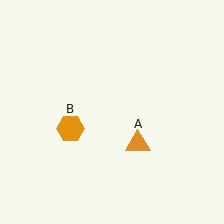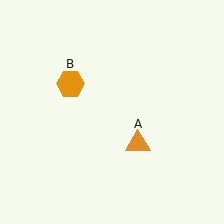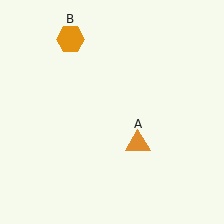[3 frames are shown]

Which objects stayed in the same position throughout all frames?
Orange triangle (object A) remained stationary.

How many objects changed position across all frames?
1 object changed position: orange hexagon (object B).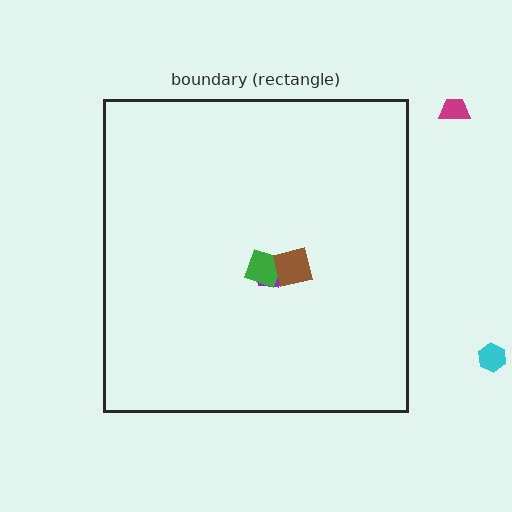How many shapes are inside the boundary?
3 inside, 2 outside.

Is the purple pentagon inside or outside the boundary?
Inside.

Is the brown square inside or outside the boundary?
Inside.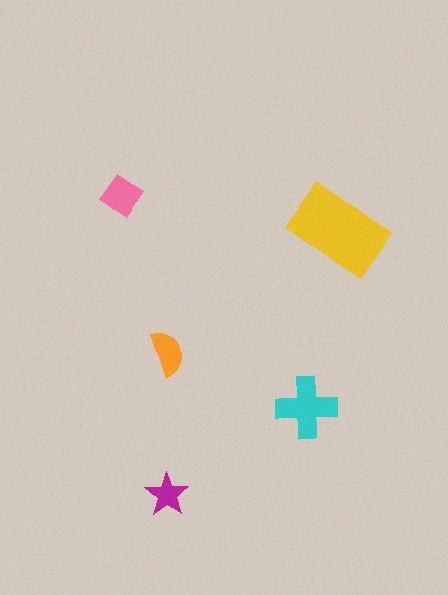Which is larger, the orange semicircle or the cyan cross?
The cyan cross.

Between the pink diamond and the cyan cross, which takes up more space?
The cyan cross.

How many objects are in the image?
There are 5 objects in the image.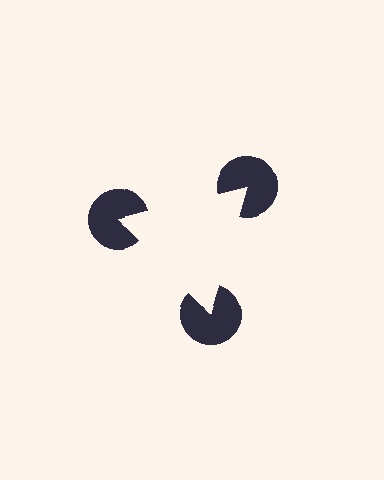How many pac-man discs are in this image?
There are 3 — one at each vertex of the illusory triangle.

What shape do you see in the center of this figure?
An illusory triangle — its edges are inferred from the aligned wedge cuts in the pac-man discs, not physically drawn.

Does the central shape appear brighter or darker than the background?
It typically appears slightly brighter than the background, even though no actual brightness change is drawn.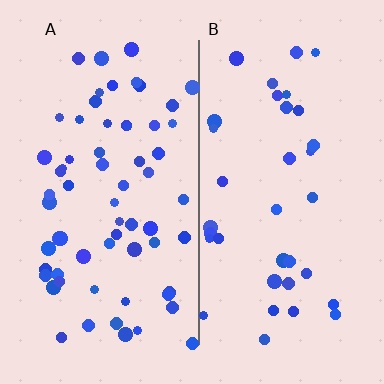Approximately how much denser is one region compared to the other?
Approximately 1.8× — region A over region B.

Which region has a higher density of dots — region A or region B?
A (the left).